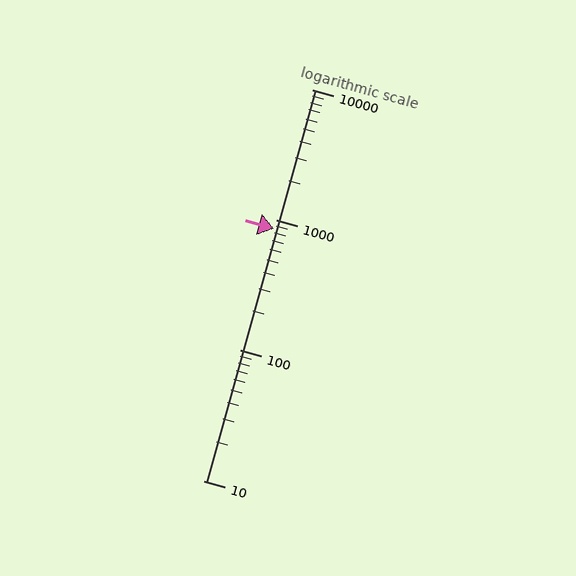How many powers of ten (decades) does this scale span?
The scale spans 3 decades, from 10 to 10000.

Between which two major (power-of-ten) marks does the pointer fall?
The pointer is between 100 and 1000.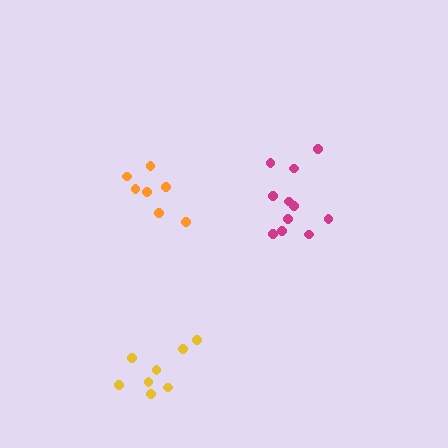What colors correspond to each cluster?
The clusters are colored: orange, yellow, magenta.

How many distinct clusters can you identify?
There are 3 distinct clusters.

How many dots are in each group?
Group 1: 7 dots, Group 2: 8 dots, Group 3: 11 dots (26 total).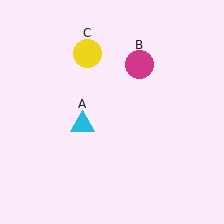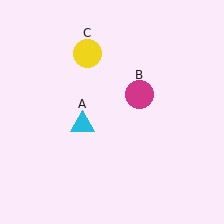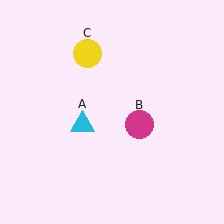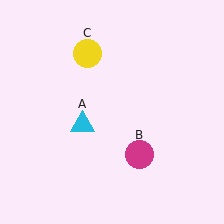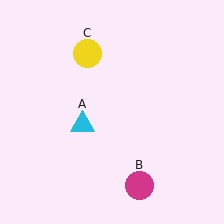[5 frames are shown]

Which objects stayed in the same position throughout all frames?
Cyan triangle (object A) and yellow circle (object C) remained stationary.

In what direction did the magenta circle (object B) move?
The magenta circle (object B) moved down.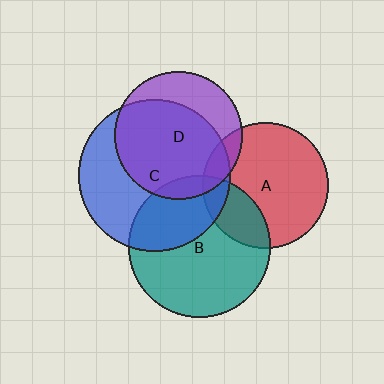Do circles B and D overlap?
Yes.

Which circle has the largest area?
Circle C (blue).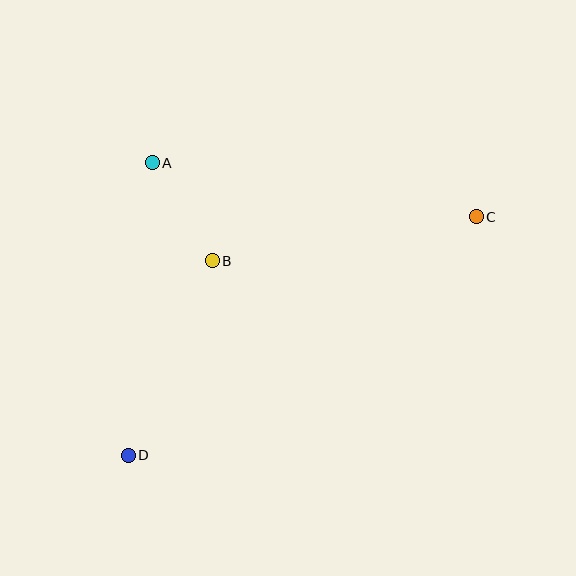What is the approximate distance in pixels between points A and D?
The distance between A and D is approximately 294 pixels.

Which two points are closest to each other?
Points A and B are closest to each other.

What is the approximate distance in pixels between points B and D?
The distance between B and D is approximately 212 pixels.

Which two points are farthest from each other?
Points C and D are farthest from each other.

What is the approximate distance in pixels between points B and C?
The distance between B and C is approximately 268 pixels.